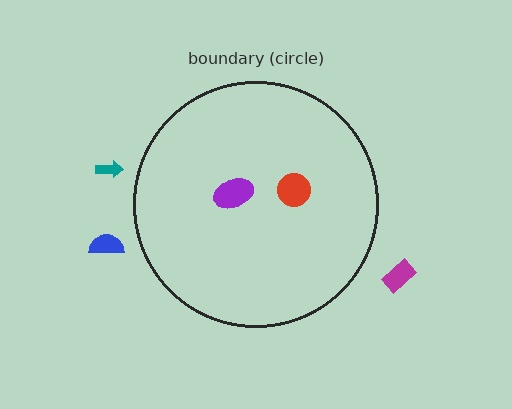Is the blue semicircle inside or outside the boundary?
Outside.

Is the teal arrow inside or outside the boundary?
Outside.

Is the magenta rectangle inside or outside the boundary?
Outside.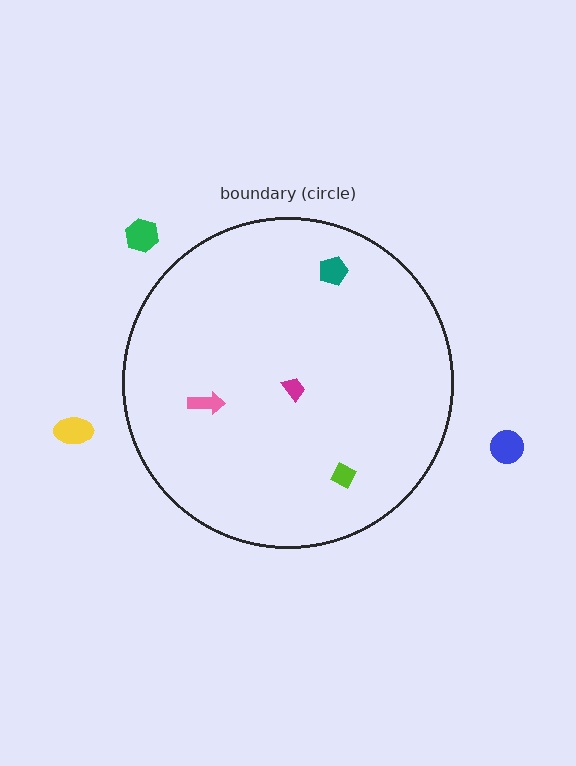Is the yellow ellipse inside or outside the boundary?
Outside.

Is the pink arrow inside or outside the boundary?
Inside.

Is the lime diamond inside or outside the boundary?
Inside.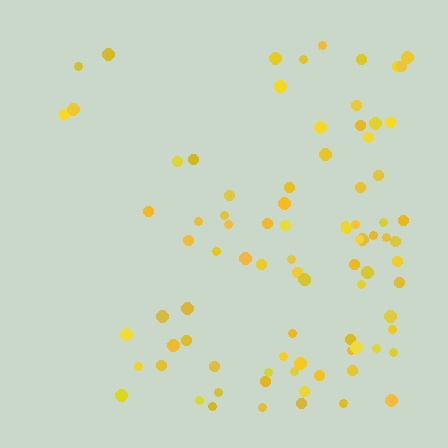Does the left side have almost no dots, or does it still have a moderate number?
Still a moderate number, just noticeably fewer than the right.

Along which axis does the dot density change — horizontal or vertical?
Horizontal.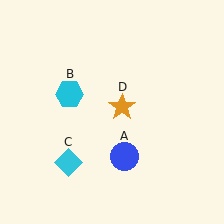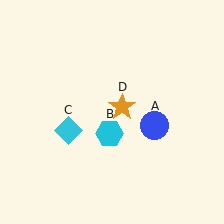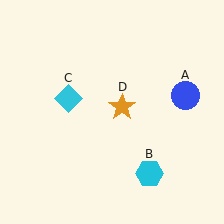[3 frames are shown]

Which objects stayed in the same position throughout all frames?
Orange star (object D) remained stationary.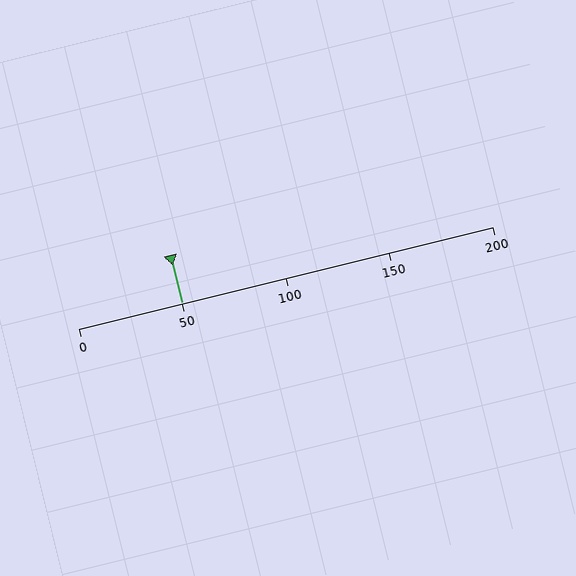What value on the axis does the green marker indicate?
The marker indicates approximately 50.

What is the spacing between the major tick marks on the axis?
The major ticks are spaced 50 apart.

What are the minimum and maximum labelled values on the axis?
The axis runs from 0 to 200.